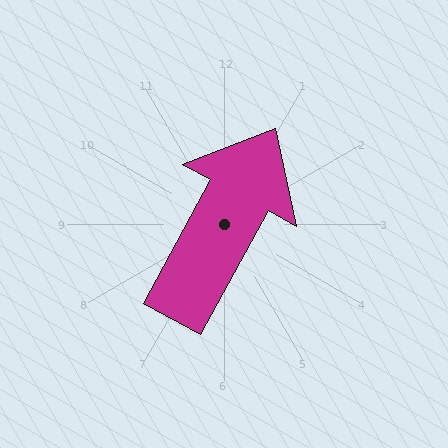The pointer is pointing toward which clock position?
Roughly 1 o'clock.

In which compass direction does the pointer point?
Northeast.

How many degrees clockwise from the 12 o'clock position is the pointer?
Approximately 28 degrees.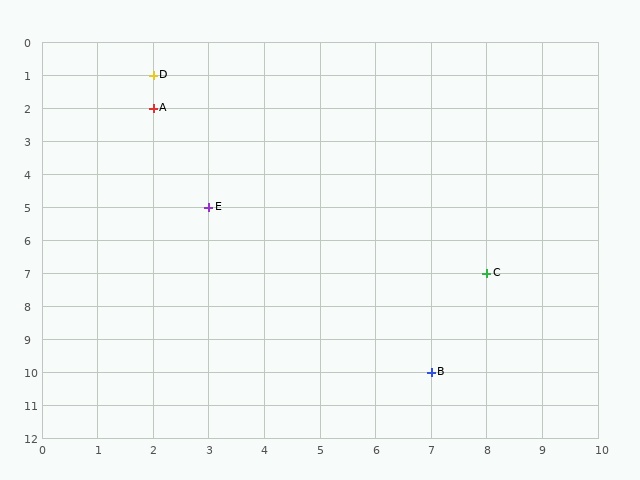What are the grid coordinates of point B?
Point B is at grid coordinates (7, 10).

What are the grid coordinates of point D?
Point D is at grid coordinates (2, 1).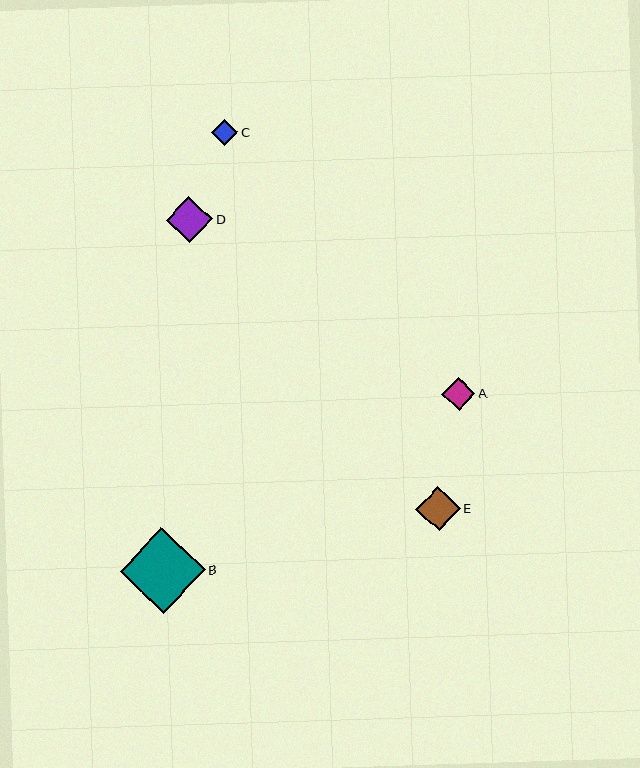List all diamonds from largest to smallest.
From largest to smallest: B, D, E, A, C.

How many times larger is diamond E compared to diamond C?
Diamond E is approximately 1.7 times the size of diamond C.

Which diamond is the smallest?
Diamond C is the smallest with a size of approximately 26 pixels.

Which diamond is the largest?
Diamond B is the largest with a size of approximately 85 pixels.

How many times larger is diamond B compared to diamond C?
Diamond B is approximately 3.3 times the size of diamond C.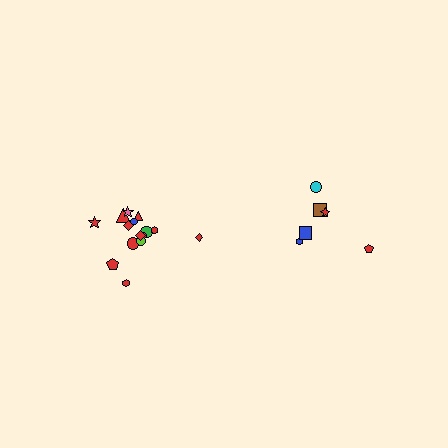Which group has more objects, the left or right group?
The left group.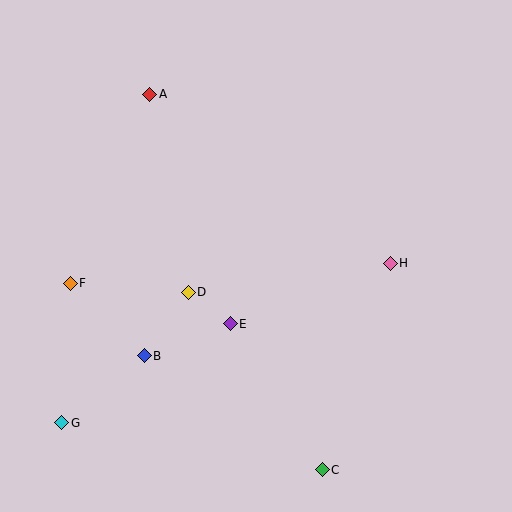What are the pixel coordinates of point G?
Point G is at (62, 423).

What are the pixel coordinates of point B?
Point B is at (144, 356).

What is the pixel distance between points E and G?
The distance between E and G is 196 pixels.